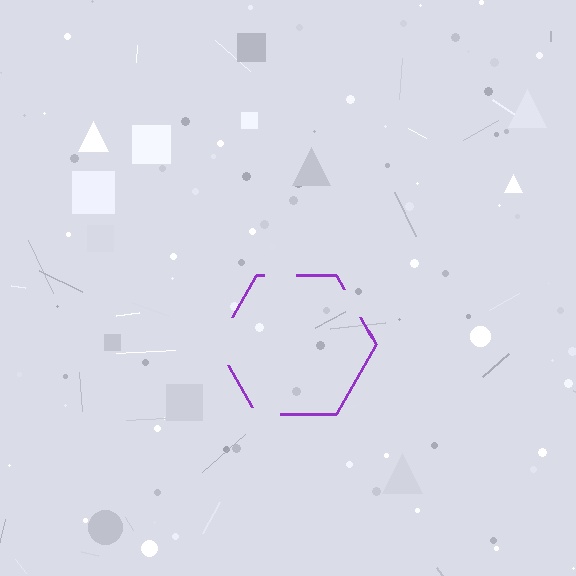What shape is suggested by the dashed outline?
The dashed outline suggests a hexagon.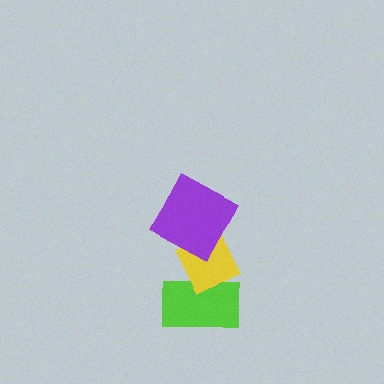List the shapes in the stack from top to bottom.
From top to bottom: the purple square, the yellow diamond, the lime rectangle.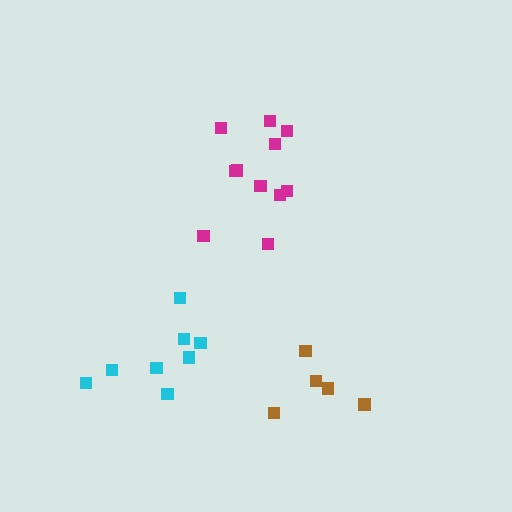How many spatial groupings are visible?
There are 3 spatial groupings.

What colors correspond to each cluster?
The clusters are colored: cyan, brown, magenta.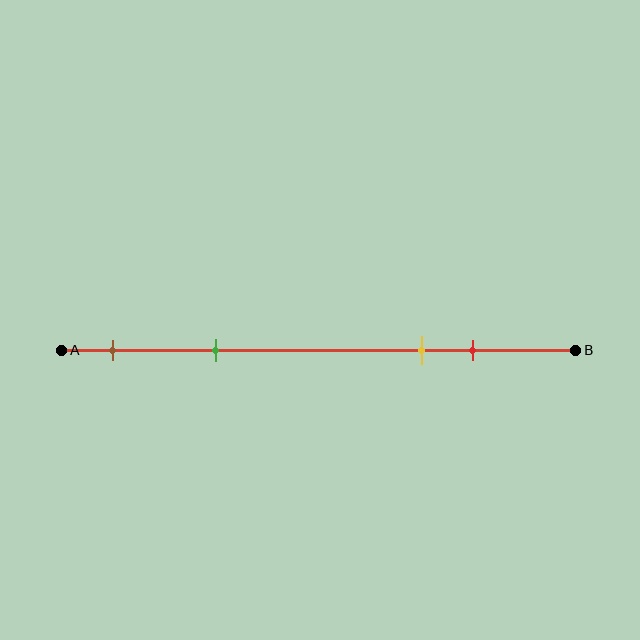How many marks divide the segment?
There are 4 marks dividing the segment.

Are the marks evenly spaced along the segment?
No, the marks are not evenly spaced.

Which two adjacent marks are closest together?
The yellow and red marks are the closest adjacent pair.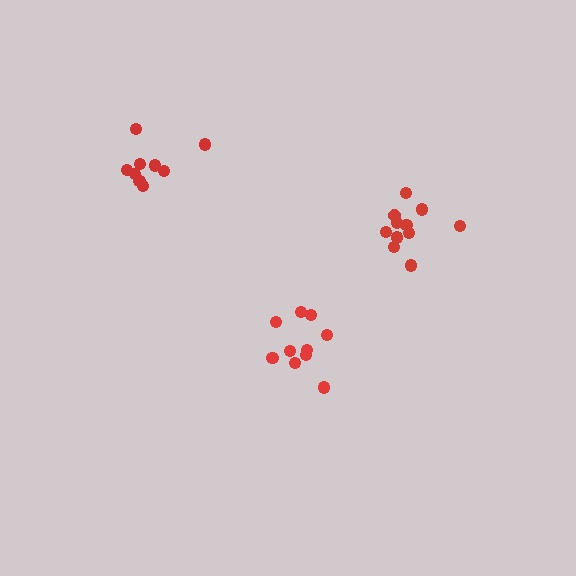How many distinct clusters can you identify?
There are 3 distinct clusters.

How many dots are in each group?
Group 1: 11 dots, Group 2: 9 dots, Group 3: 10 dots (30 total).